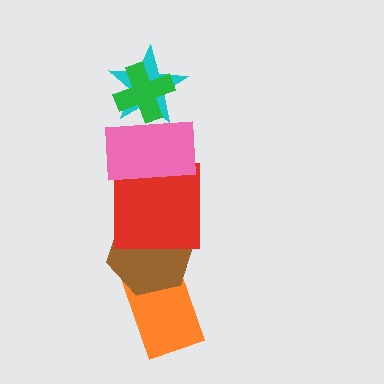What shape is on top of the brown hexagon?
The red square is on top of the brown hexagon.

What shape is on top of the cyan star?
The green cross is on top of the cyan star.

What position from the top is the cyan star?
The cyan star is 2nd from the top.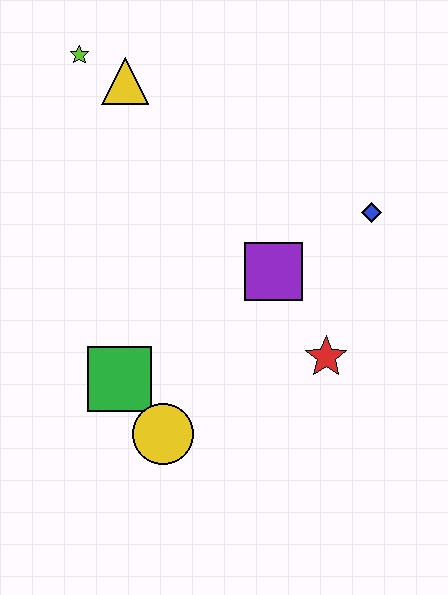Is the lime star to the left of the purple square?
Yes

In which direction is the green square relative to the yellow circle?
The green square is above the yellow circle.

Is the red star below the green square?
No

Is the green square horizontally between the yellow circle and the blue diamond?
No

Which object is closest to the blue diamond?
The purple square is closest to the blue diamond.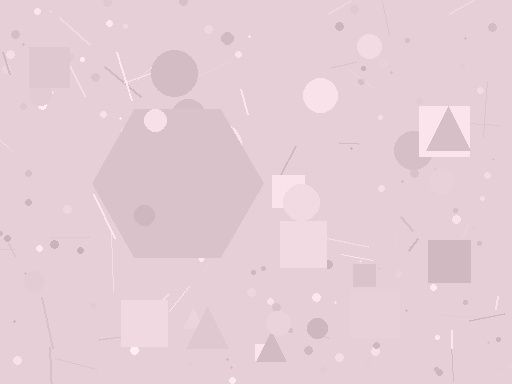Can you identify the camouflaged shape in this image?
The camouflaged shape is a hexagon.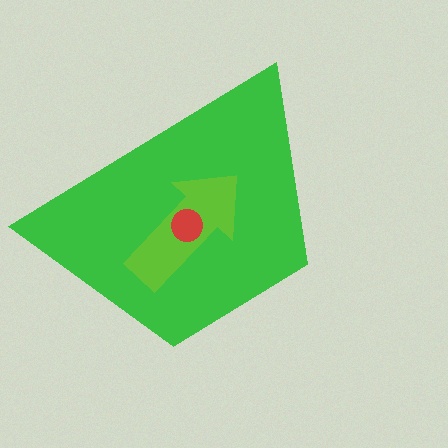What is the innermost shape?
The red circle.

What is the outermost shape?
The green trapezoid.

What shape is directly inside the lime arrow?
The red circle.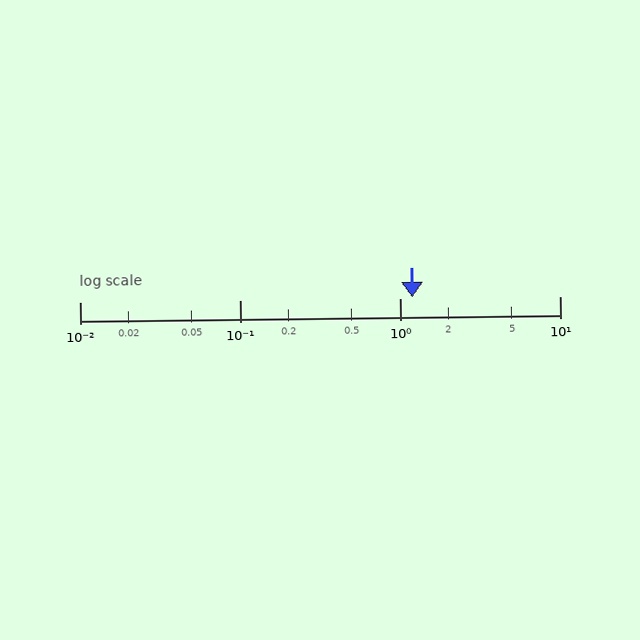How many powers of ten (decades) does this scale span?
The scale spans 3 decades, from 0.01 to 10.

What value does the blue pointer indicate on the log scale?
The pointer indicates approximately 1.2.